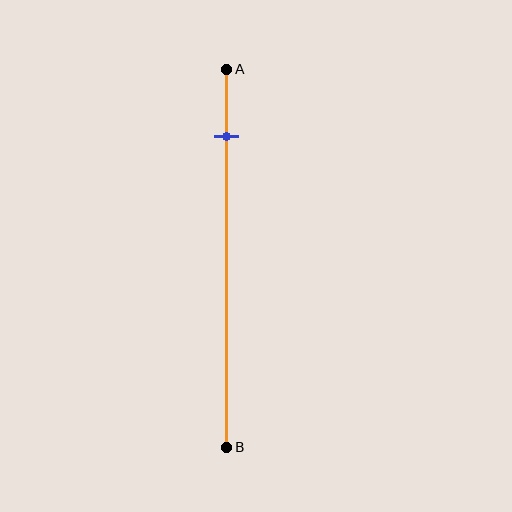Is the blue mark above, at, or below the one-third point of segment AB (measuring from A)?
The blue mark is above the one-third point of segment AB.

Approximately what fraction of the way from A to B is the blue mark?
The blue mark is approximately 20% of the way from A to B.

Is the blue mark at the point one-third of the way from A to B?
No, the mark is at about 20% from A, not at the 33% one-third point.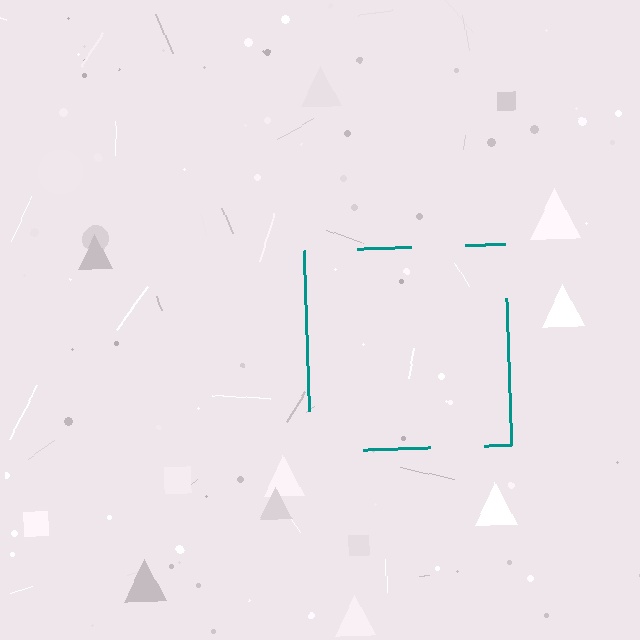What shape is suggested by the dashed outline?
The dashed outline suggests a square.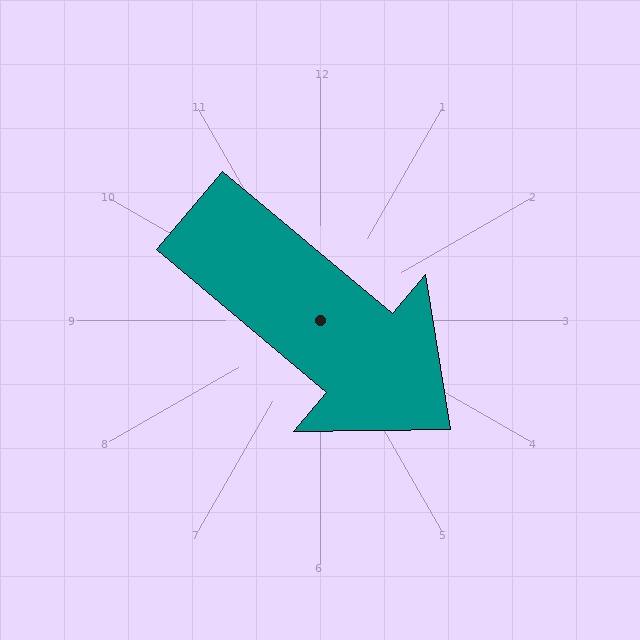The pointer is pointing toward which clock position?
Roughly 4 o'clock.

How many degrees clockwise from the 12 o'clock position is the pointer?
Approximately 130 degrees.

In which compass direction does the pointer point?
Southeast.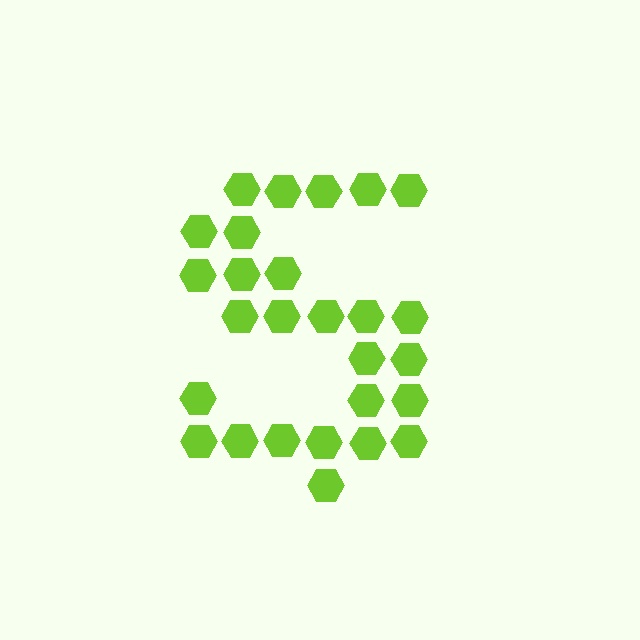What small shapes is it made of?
It is made of small hexagons.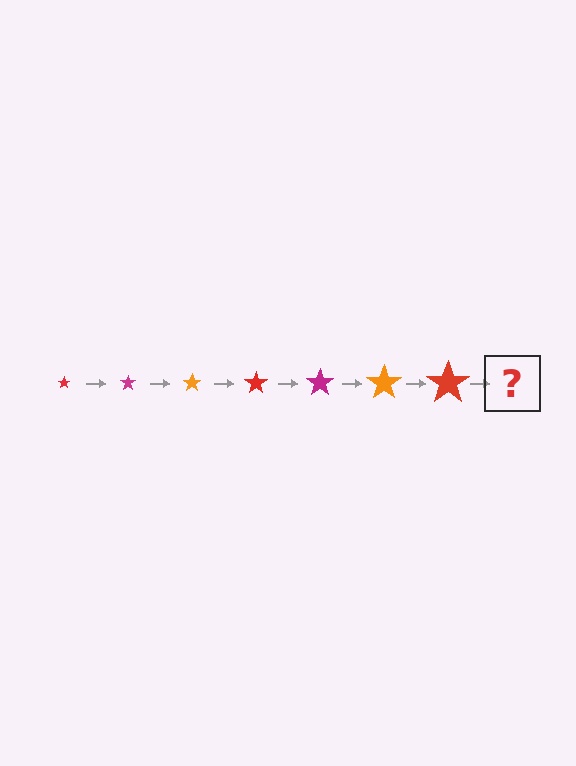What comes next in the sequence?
The next element should be a magenta star, larger than the previous one.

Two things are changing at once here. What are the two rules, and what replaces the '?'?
The two rules are that the star grows larger each step and the color cycles through red, magenta, and orange. The '?' should be a magenta star, larger than the previous one.